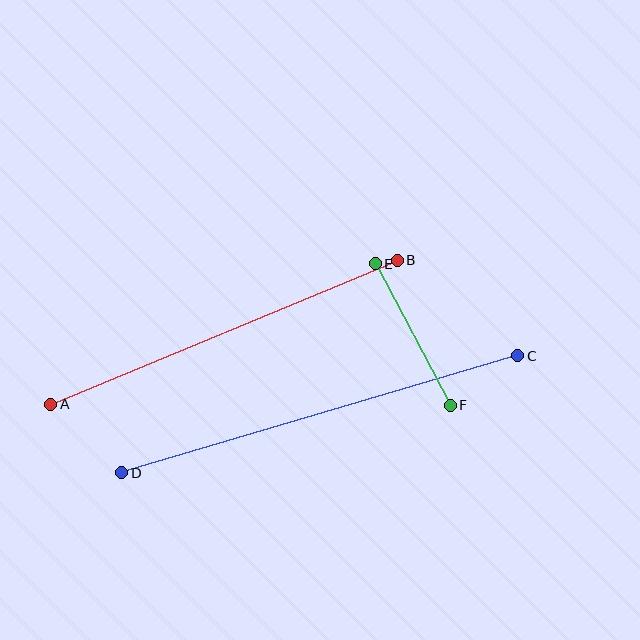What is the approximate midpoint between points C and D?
The midpoint is at approximately (320, 414) pixels.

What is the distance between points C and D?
The distance is approximately 413 pixels.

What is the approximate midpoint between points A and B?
The midpoint is at approximately (224, 332) pixels.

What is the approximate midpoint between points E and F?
The midpoint is at approximately (413, 335) pixels.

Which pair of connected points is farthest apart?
Points C and D are farthest apart.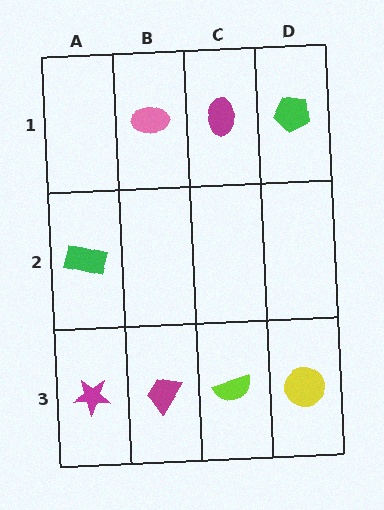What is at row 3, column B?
A magenta trapezoid.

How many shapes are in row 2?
1 shape.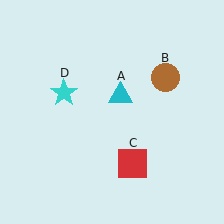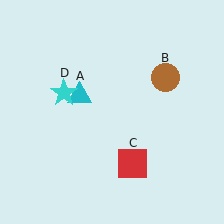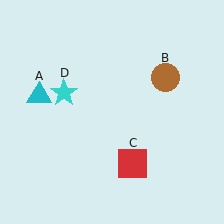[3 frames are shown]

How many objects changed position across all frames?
1 object changed position: cyan triangle (object A).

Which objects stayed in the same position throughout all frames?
Brown circle (object B) and red square (object C) and cyan star (object D) remained stationary.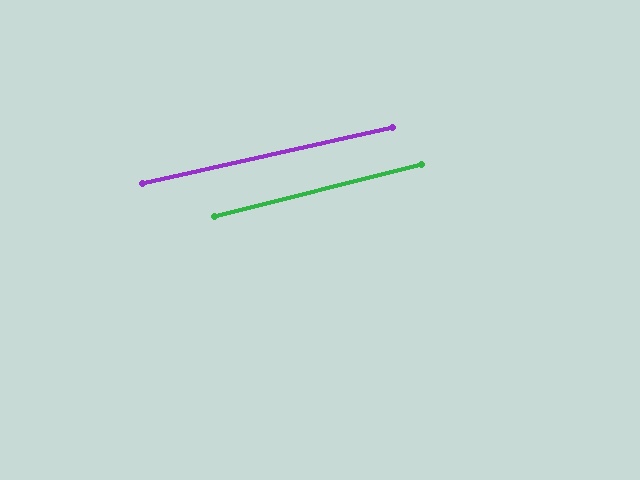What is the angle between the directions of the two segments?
Approximately 2 degrees.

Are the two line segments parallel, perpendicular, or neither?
Parallel — their directions differ by only 1.6°.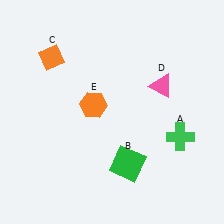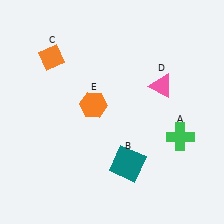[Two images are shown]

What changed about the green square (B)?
In Image 1, B is green. In Image 2, it changed to teal.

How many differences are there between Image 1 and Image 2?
There is 1 difference between the two images.